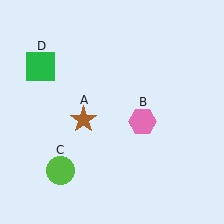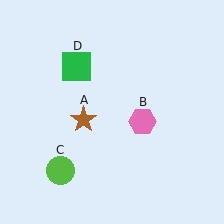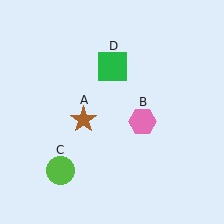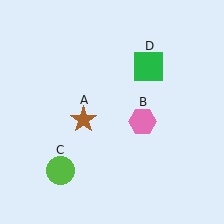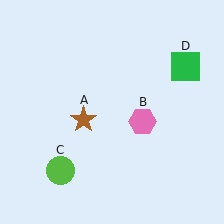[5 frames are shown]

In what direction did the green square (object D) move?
The green square (object D) moved right.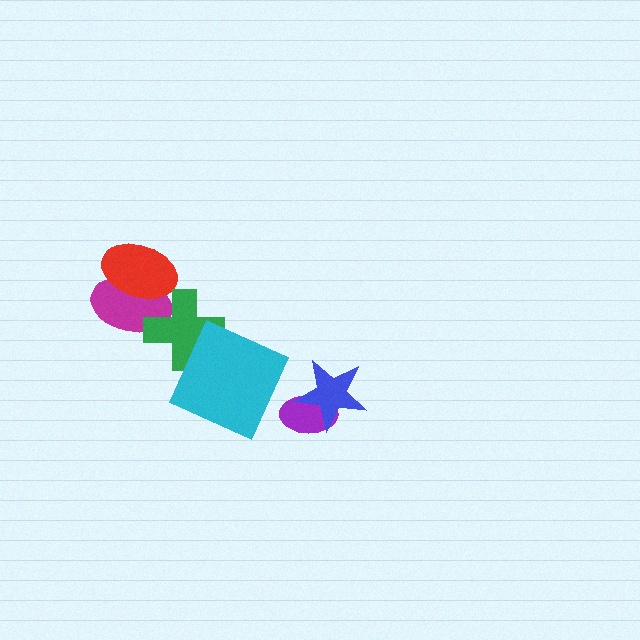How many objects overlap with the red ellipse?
1 object overlaps with the red ellipse.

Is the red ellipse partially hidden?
No, no other shape covers it.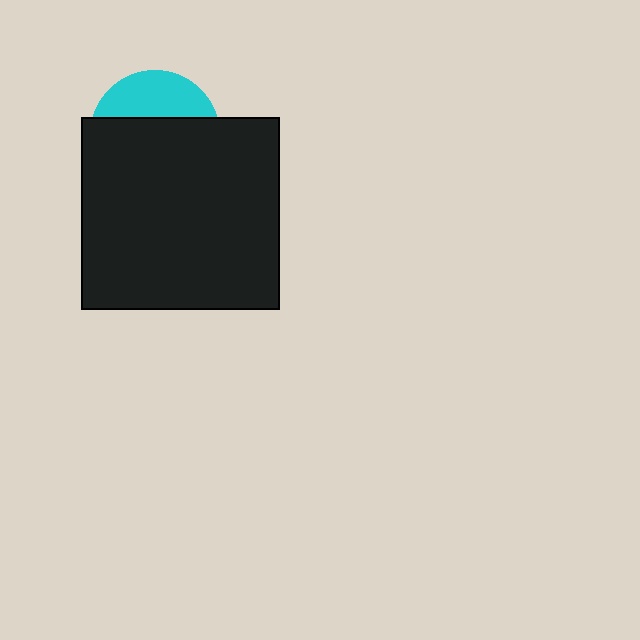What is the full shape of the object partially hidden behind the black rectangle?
The partially hidden object is a cyan circle.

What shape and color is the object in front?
The object in front is a black rectangle.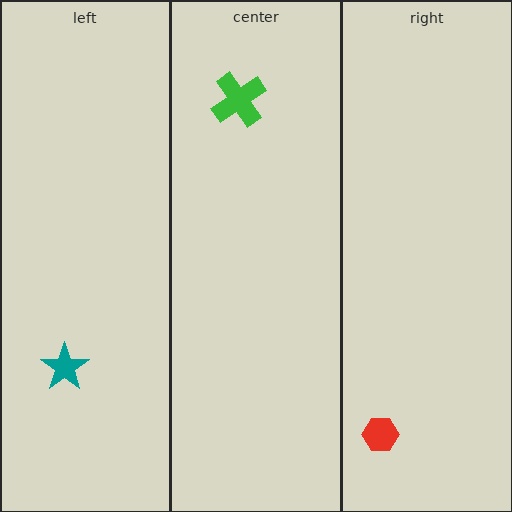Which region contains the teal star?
The left region.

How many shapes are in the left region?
1.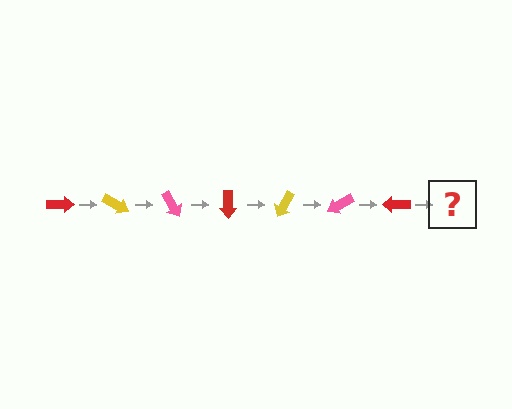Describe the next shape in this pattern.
It should be a yellow arrow, rotated 210 degrees from the start.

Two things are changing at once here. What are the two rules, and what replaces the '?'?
The two rules are that it rotates 30 degrees each step and the color cycles through red, yellow, and pink. The '?' should be a yellow arrow, rotated 210 degrees from the start.